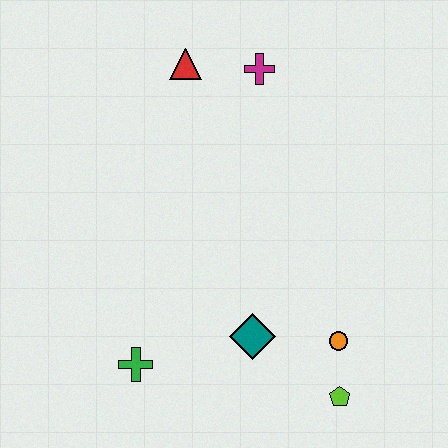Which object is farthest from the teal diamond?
The red triangle is farthest from the teal diamond.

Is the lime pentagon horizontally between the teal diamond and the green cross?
No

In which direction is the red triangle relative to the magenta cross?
The red triangle is to the left of the magenta cross.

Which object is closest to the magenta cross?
The red triangle is closest to the magenta cross.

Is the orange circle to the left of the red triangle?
No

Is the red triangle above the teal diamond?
Yes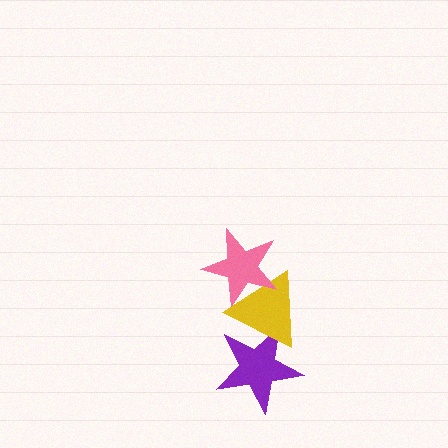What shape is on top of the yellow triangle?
The pink star is on top of the yellow triangle.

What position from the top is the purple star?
The purple star is 3rd from the top.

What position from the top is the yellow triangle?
The yellow triangle is 2nd from the top.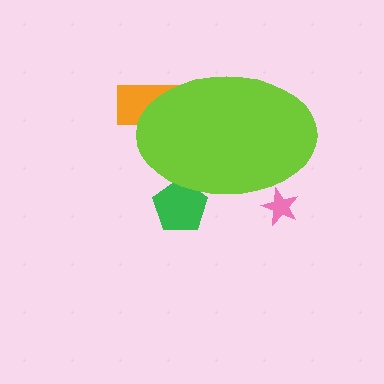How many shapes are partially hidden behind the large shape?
3 shapes are partially hidden.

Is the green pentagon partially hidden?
Yes, the green pentagon is partially hidden behind the lime ellipse.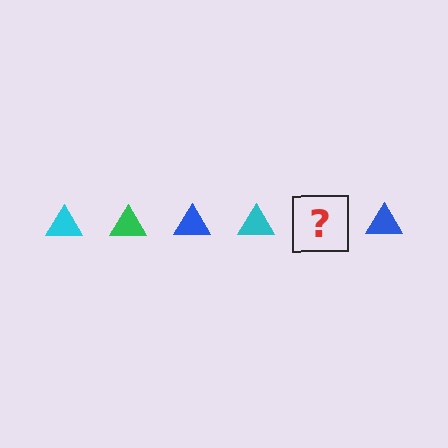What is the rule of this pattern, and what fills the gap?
The rule is that the pattern cycles through cyan, green, blue triangles. The gap should be filled with a green triangle.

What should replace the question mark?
The question mark should be replaced with a green triangle.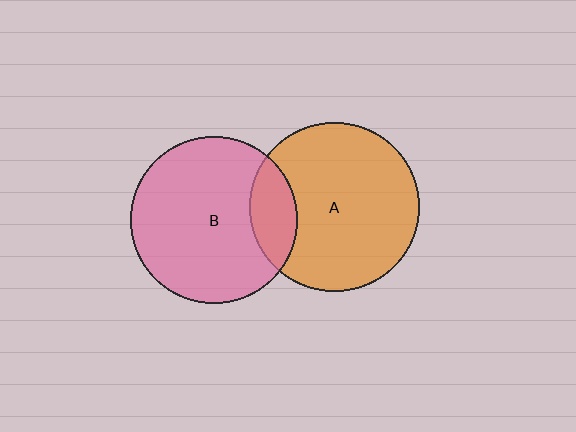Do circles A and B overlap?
Yes.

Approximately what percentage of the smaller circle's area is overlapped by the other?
Approximately 15%.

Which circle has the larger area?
Circle A (orange).